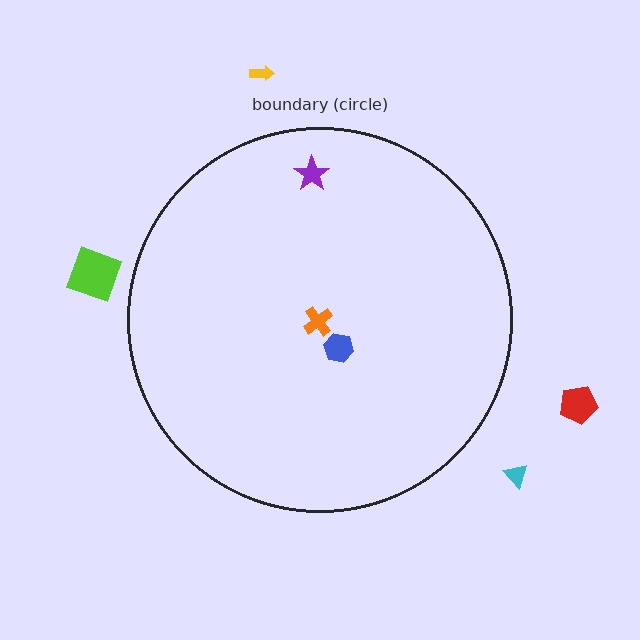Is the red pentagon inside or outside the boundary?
Outside.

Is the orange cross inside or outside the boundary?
Inside.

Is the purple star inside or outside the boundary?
Inside.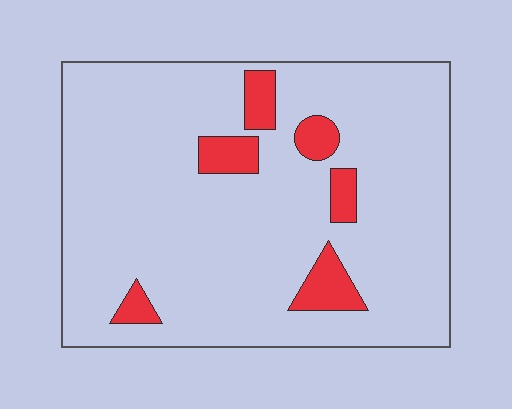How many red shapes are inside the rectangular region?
6.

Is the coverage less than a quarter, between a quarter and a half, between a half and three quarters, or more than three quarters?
Less than a quarter.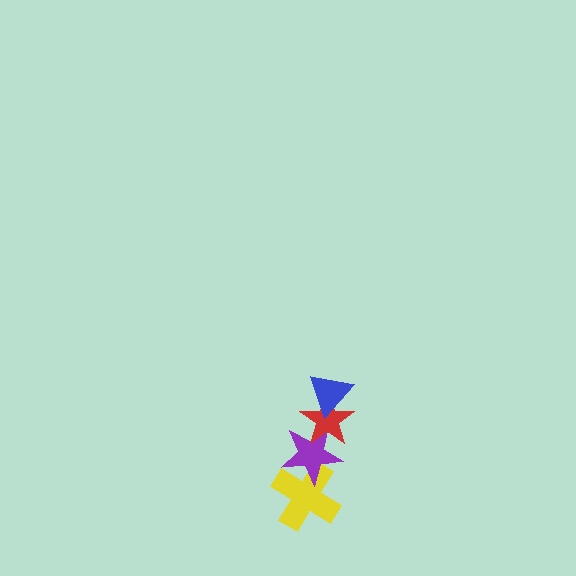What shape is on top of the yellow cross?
The purple star is on top of the yellow cross.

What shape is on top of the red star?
The blue triangle is on top of the red star.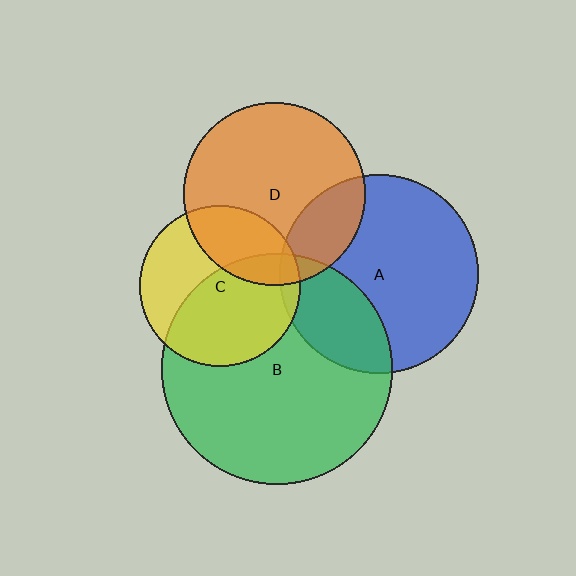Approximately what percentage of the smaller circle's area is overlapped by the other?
Approximately 10%.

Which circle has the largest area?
Circle B (green).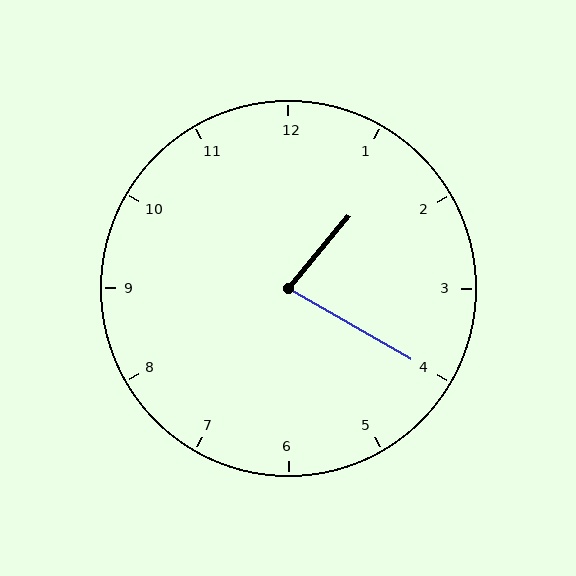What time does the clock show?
1:20.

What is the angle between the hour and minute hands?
Approximately 80 degrees.